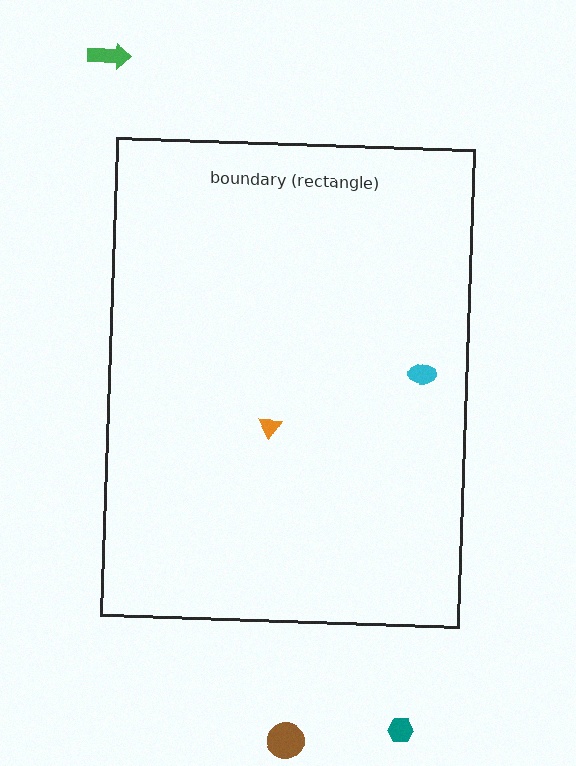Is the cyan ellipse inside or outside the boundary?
Inside.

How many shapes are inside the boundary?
2 inside, 3 outside.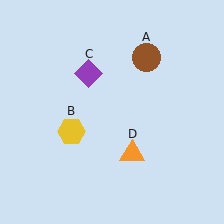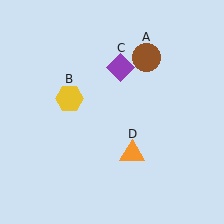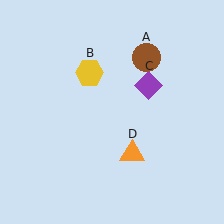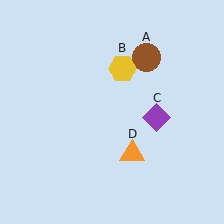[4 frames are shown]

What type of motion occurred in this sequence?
The yellow hexagon (object B), purple diamond (object C) rotated clockwise around the center of the scene.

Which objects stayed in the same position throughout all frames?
Brown circle (object A) and orange triangle (object D) remained stationary.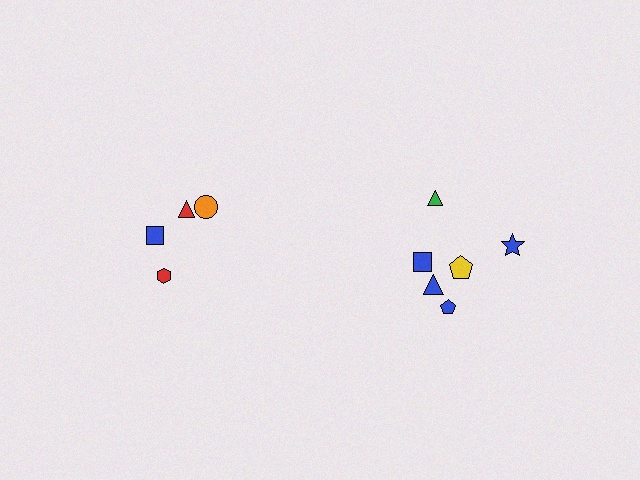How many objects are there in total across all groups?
There are 10 objects.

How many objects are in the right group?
There are 6 objects.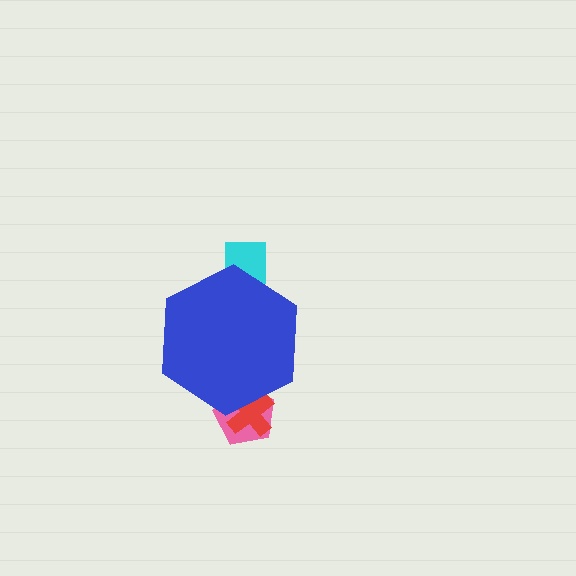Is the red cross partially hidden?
Yes, the red cross is partially hidden behind the blue hexagon.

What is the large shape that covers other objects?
A blue hexagon.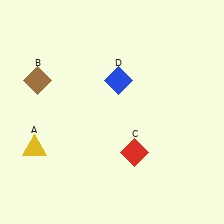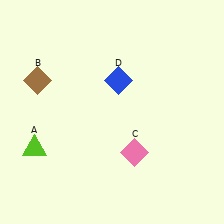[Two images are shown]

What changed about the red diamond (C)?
In Image 1, C is red. In Image 2, it changed to pink.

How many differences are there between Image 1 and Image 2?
There are 2 differences between the two images.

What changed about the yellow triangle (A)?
In Image 1, A is yellow. In Image 2, it changed to lime.